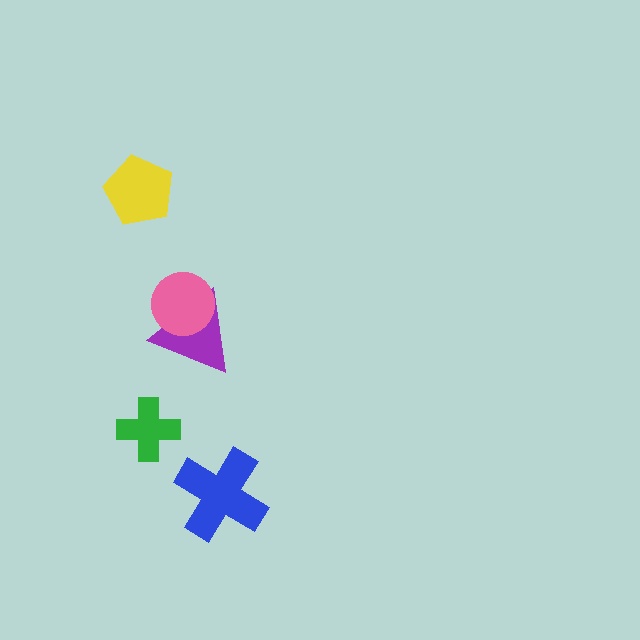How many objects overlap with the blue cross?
0 objects overlap with the blue cross.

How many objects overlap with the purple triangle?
1 object overlaps with the purple triangle.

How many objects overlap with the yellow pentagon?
0 objects overlap with the yellow pentagon.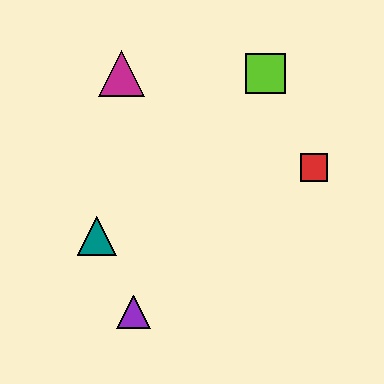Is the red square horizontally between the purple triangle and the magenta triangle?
No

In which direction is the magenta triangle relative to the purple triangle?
The magenta triangle is above the purple triangle.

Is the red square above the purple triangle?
Yes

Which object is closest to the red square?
The lime square is closest to the red square.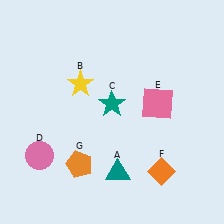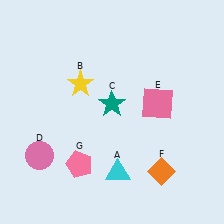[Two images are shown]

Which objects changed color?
A changed from teal to cyan. G changed from orange to pink.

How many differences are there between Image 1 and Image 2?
There are 2 differences between the two images.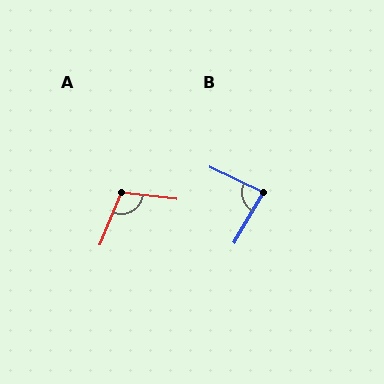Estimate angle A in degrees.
Approximately 105 degrees.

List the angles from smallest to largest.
B (85°), A (105°).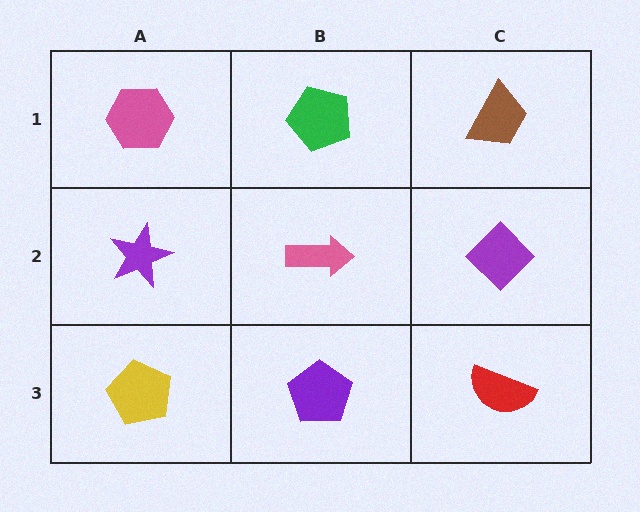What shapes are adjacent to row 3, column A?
A purple star (row 2, column A), a purple pentagon (row 3, column B).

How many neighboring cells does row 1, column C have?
2.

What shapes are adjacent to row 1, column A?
A purple star (row 2, column A), a green pentagon (row 1, column B).